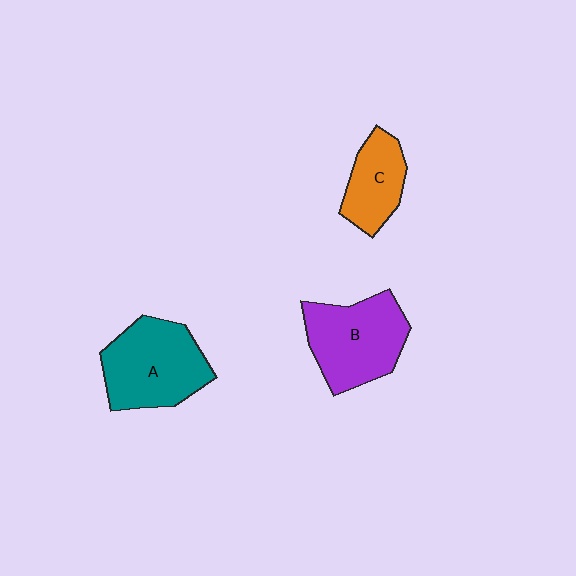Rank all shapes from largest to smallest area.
From largest to smallest: A (teal), B (purple), C (orange).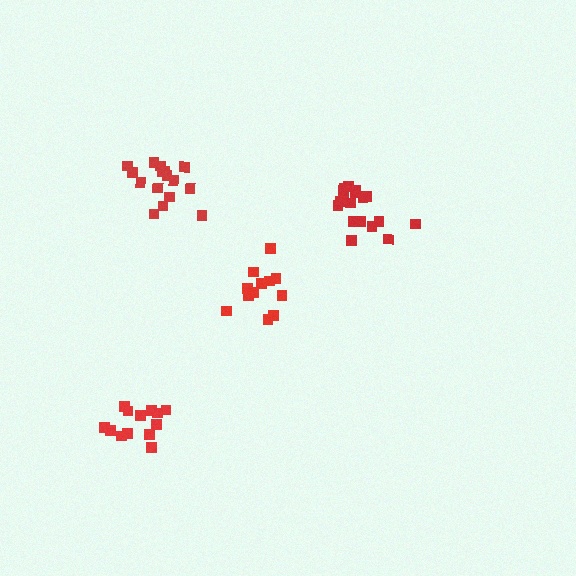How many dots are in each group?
Group 1: 17 dots, Group 2: 12 dots, Group 3: 16 dots, Group 4: 13 dots (58 total).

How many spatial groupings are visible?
There are 4 spatial groupings.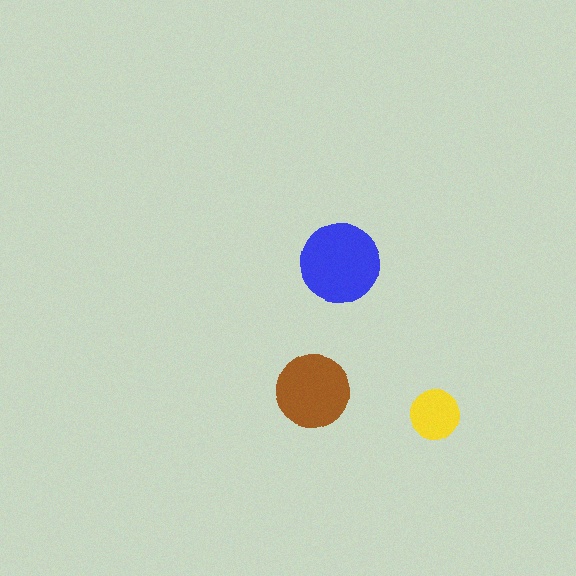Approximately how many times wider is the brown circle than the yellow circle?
About 1.5 times wider.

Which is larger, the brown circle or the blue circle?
The blue one.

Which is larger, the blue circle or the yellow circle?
The blue one.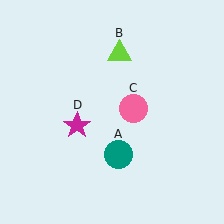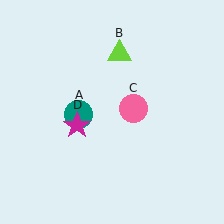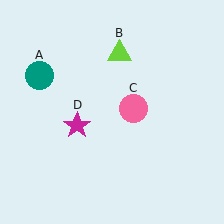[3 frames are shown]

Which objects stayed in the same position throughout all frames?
Lime triangle (object B) and pink circle (object C) and magenta star (object D) remained stationary.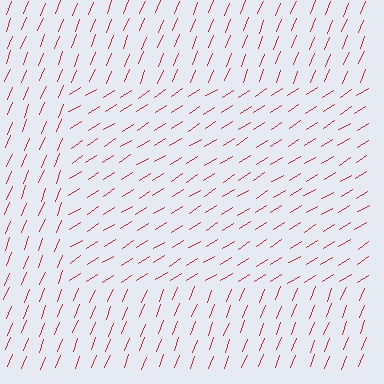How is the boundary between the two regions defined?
The boundary is defined purely by a change in line orientation (approximately 36 degrees difference). All lines are the same color and thickness.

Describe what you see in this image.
The image is filled with small red line segments. A rectangle region in the image has lines oriented differently from the surrounding lines, creating a visible texture boundary.